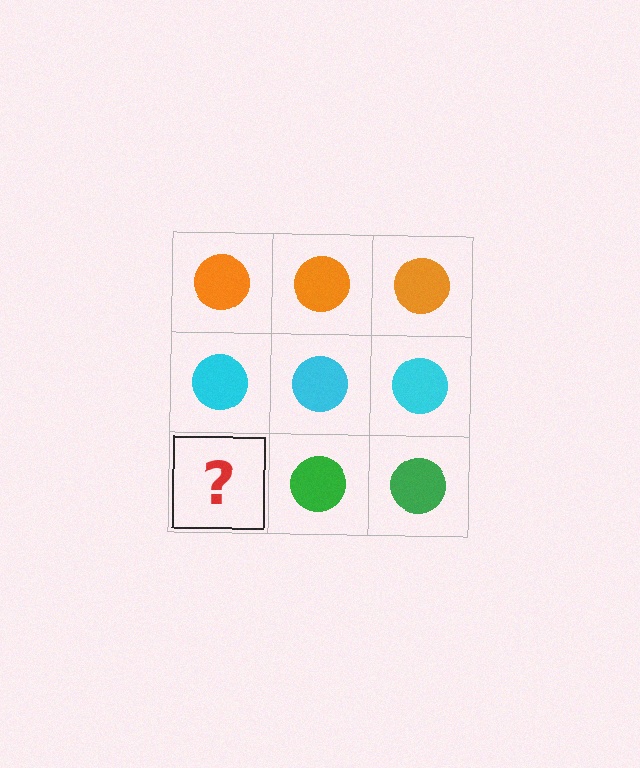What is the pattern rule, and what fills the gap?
The rule is that each row has a consistent color. The gap should be filled with a green circle.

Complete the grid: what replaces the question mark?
The question mark should be replaced with a green circle.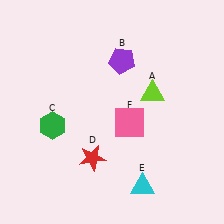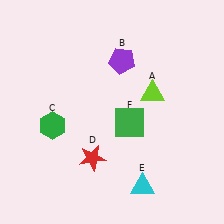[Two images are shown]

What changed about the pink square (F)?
In Image 1, F is pink. In Image 2, it changed to green.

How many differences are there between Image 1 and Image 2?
There is 1 difference between the two images.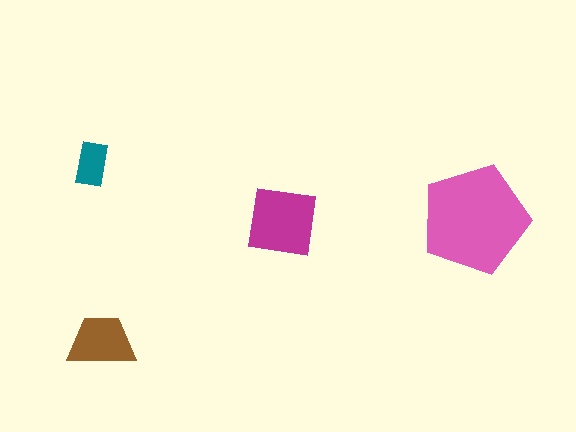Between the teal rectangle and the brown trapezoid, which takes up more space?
The brown trapezoid.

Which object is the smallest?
The teal rectangle.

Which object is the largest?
The pink pentagon.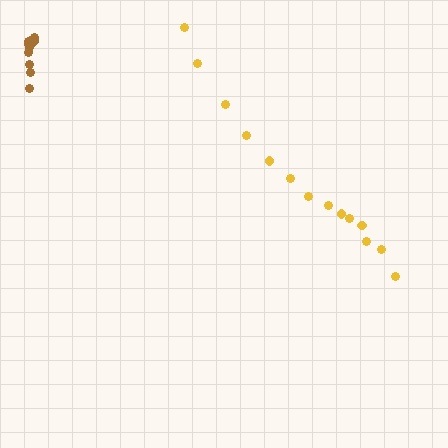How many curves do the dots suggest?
There are 2 distinct paths.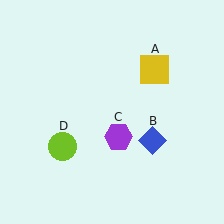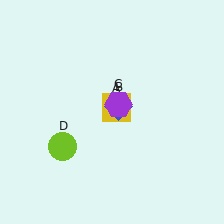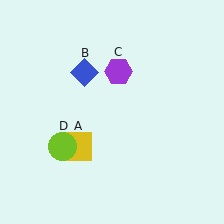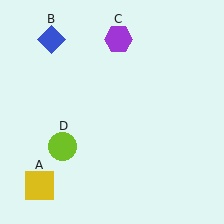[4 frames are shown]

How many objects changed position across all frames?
3 objects changed position: yellow square (object A), blue diamond (object B), purple hexagon (object C).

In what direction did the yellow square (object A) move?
The yellow square (object A) moved down and to the left.